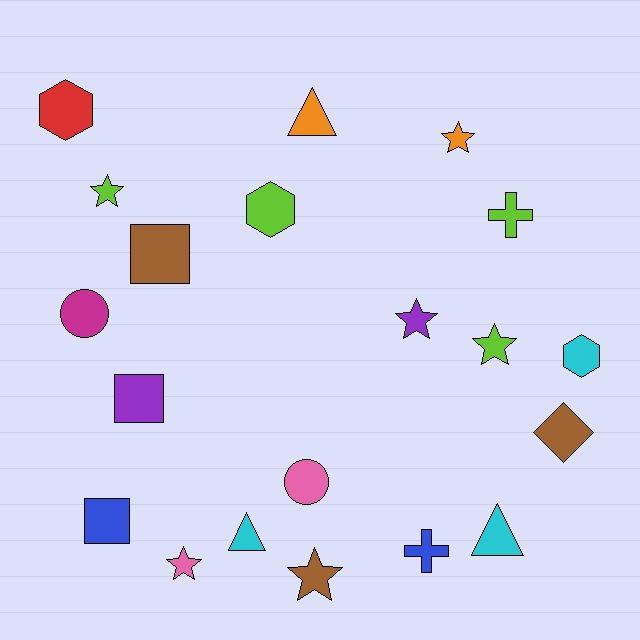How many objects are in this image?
There are 20 objects.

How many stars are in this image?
There are 6 stars.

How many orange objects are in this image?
There are 2 orange objects.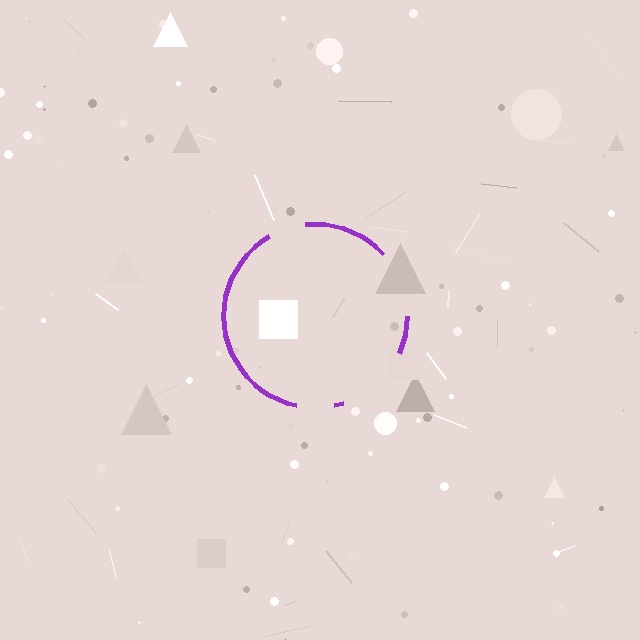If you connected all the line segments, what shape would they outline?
They would outline a circle.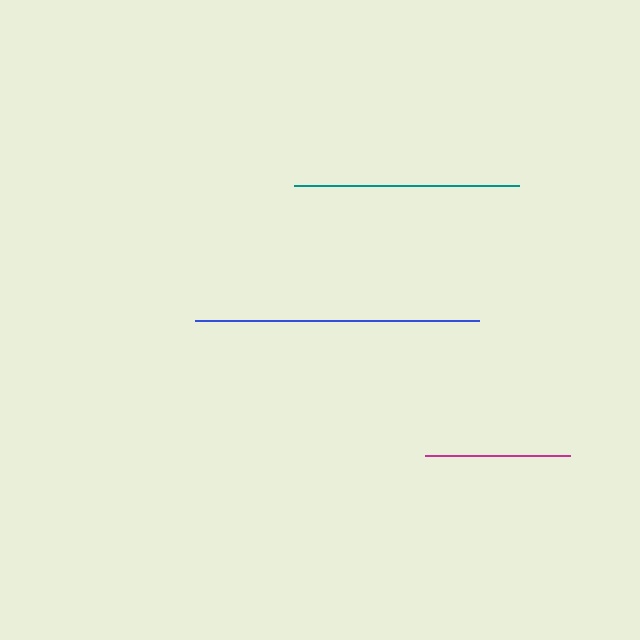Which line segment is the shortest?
The magenta line is the shortest at approximately 146 pixels.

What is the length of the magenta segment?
The magenta segment is approximately 146 pixels long.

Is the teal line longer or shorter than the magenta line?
The teal line is longer than the magenta line.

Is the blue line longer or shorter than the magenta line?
The blue line is longer than the magenta line.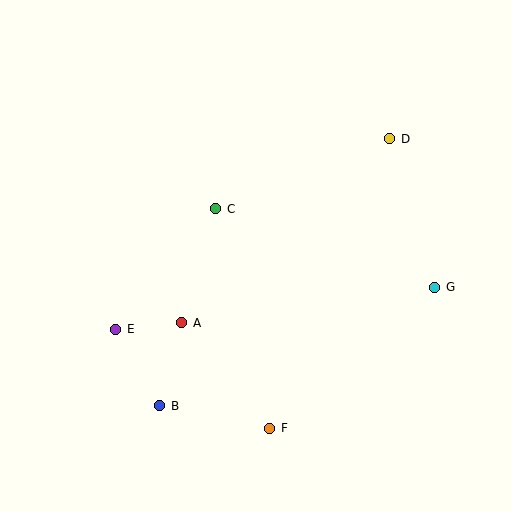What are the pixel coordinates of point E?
Point E is at (116, 329).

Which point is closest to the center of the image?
Point C at (216, 209) is closest to the center.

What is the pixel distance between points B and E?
The distance between B and E is 88 pixels.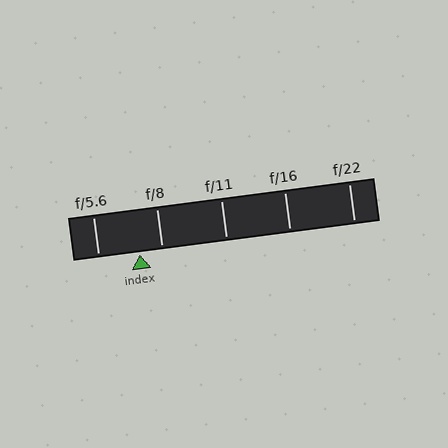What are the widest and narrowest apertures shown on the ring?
The widest aperture shown is f/5.6 and the narrowest is f/22.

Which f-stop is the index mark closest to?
The index mark is closest to f/8.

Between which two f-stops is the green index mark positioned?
The index mark is between f/5.6 and f/8.